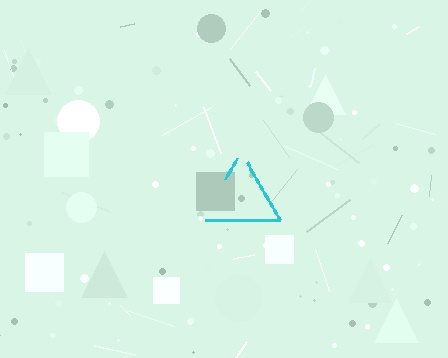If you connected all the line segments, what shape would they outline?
They would outline a triangle.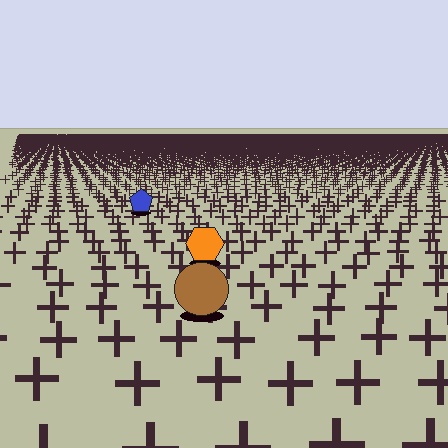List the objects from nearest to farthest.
From nearest to farthest: the brown circle, the orange hexagon, the blue pentagon.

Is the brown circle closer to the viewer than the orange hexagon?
Yes. The brown circle is closer — you can tell from the texture gradient: the ground texture is coarser near it.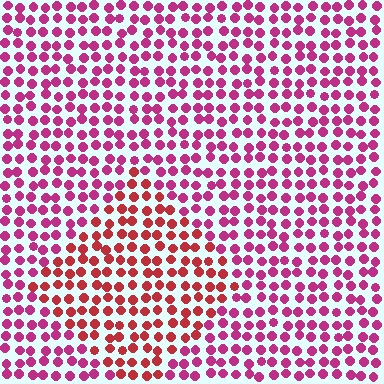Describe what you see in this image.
The image is filled with small magenta elements in a uniform arrangement. A diamond-shaped region is visible where the elements are tinted to a slightly different hue, forming a subtle color boundary.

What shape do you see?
I see a diamond.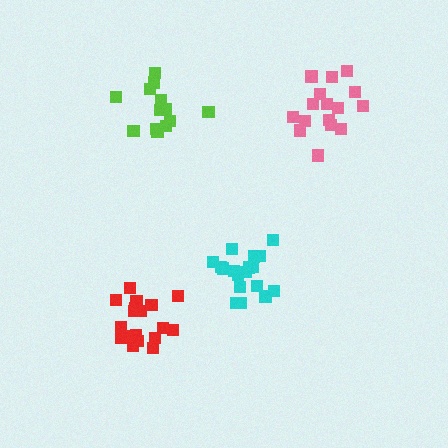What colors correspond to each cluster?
The clusters are colored: lime, red, cyan, pink.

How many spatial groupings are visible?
There are 4 spatial groupings.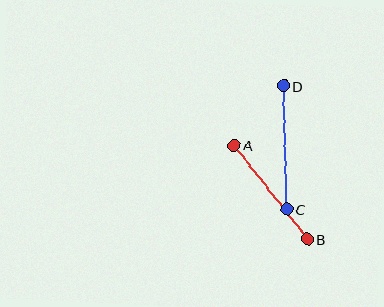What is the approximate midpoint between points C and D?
The midpoint is at approximately (285, 148) pixels.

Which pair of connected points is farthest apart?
Points C and D are farthest apart.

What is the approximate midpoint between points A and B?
The midpoint is at approximately (271, 192) pixels.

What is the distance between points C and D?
The distance is approximately 123 pixels.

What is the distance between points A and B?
The distance is approximately 119 pixels.